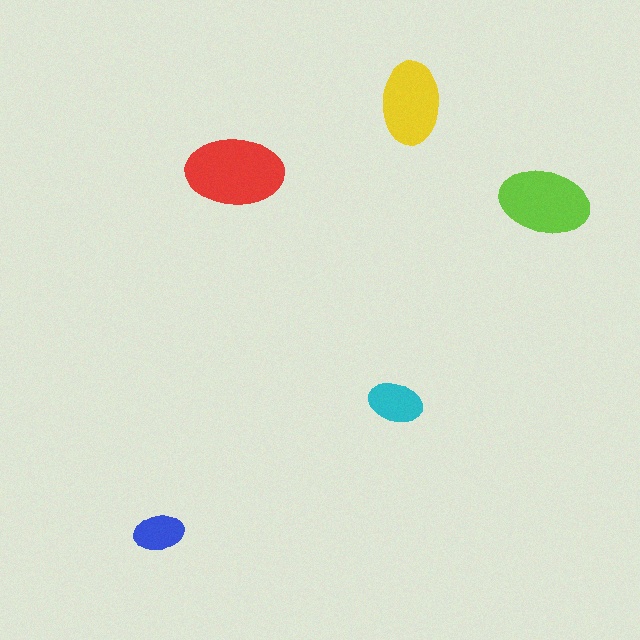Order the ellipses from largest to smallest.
the red one, the lime one, the yellow one, the cyan one, the blue one.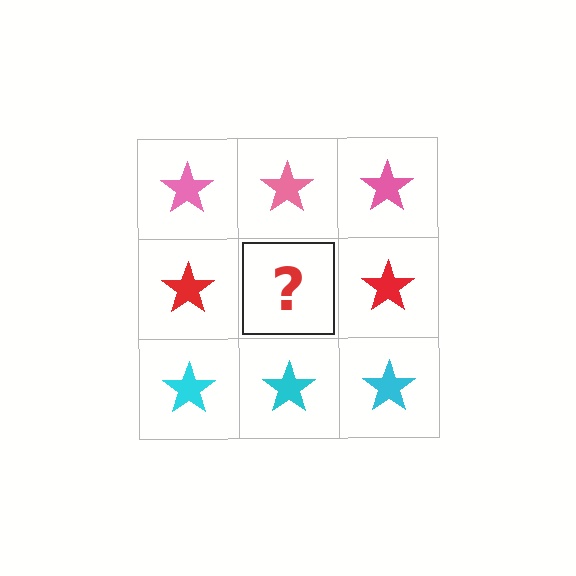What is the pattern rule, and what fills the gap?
The rule is that each row has a consistent color. The gap should be filled with a red star.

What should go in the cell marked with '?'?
The missing cell should contain a red star.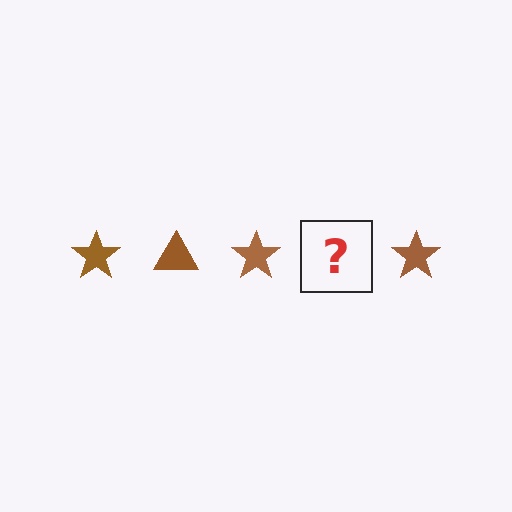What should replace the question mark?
The question mark should be replaced with a brown triangle.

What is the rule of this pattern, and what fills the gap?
The rule is that the pattern cycles through star, triangle shapes in brown. The gap should be filled with a brown triangle.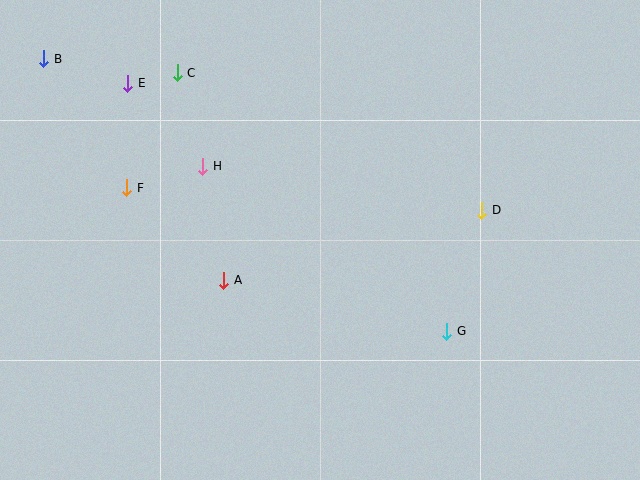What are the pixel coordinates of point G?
Point G is at (447, 331).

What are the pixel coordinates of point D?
Point D is at (482, 210).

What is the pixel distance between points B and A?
The distance between B and A is 286 pixels.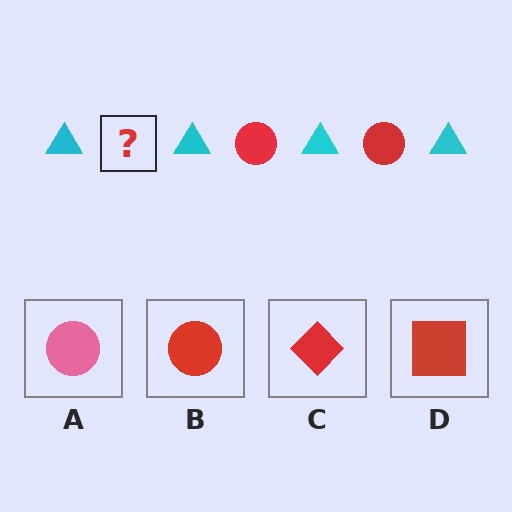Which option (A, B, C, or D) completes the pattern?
B.